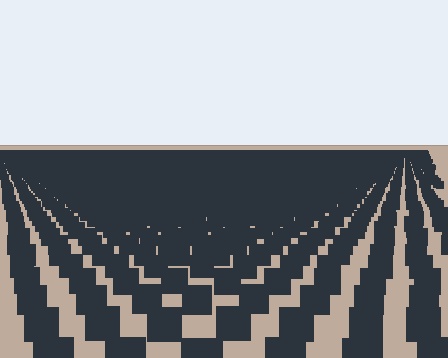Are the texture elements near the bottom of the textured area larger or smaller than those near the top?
Larger. Near the bottom, elements are closer to the viewer and appear at a bigger on-screen size.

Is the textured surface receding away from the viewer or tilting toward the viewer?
The surface is receding away from the viewer. Texture elements get smaller and denser toward the top.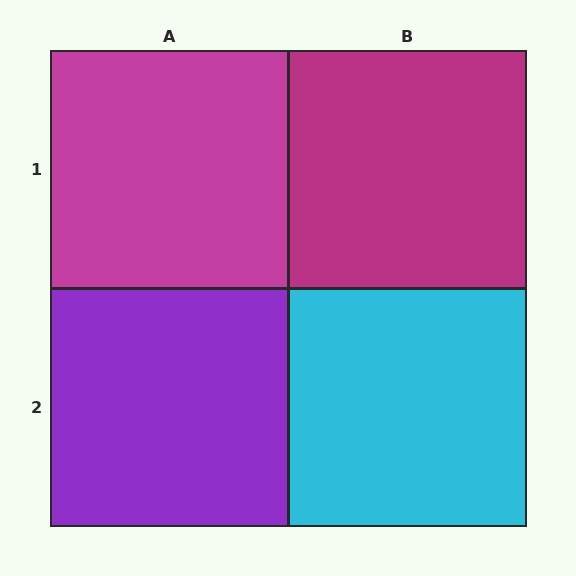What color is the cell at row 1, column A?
Magenta.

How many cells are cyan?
1 cell is cyan.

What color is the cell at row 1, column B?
Magenta.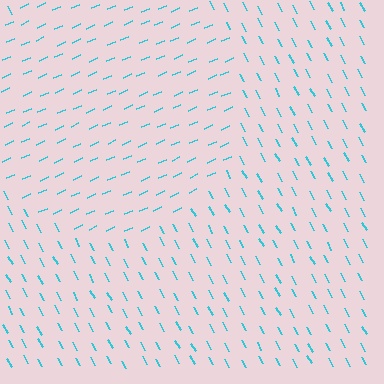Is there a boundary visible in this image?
Yes, there is a texture boundary formed by a change in line orientation.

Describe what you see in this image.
The image is filled with small cyan line segments. A circle region in the image has lines oriented differently from the surrounding lines, creating a visible texture boundary.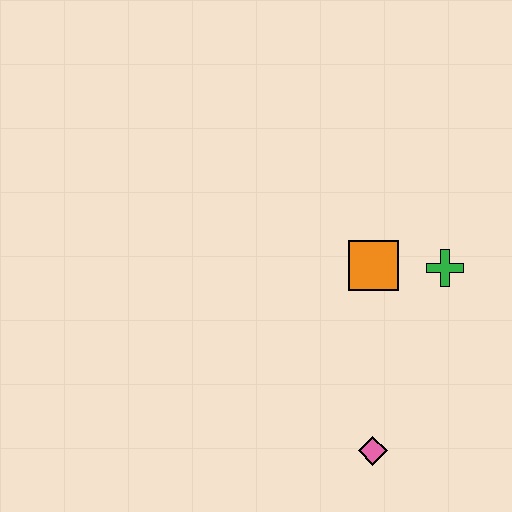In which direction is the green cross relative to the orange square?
The green cross is to the right of the orange square.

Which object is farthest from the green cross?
The pink diamond is farthest from the green cross.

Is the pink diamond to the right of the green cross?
No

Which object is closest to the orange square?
The green cross is closest to the orange square.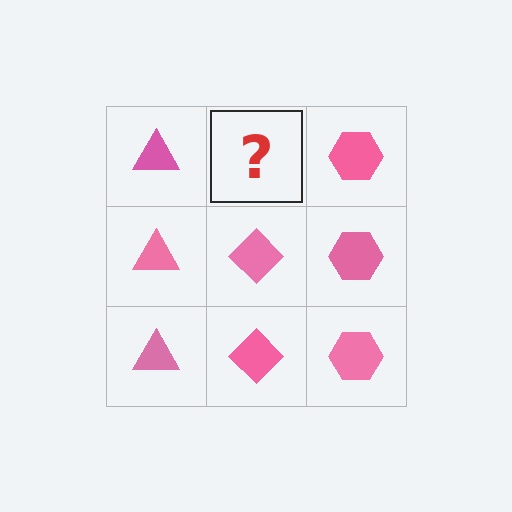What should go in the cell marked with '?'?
The missing cell should contain a pink diamond.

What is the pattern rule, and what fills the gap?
The rule is that each column has a consistent shape. The gap should be filled with a pink diamond.